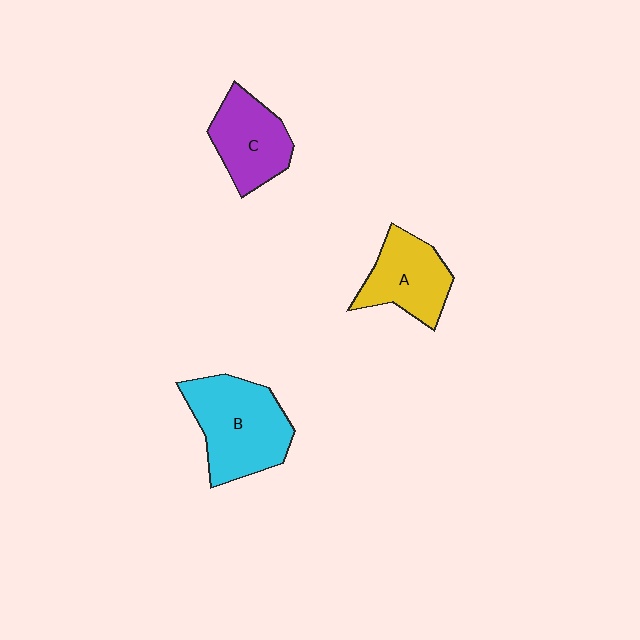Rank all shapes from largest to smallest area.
From largest to smallest: B (cyan), C (purple), A (yellow).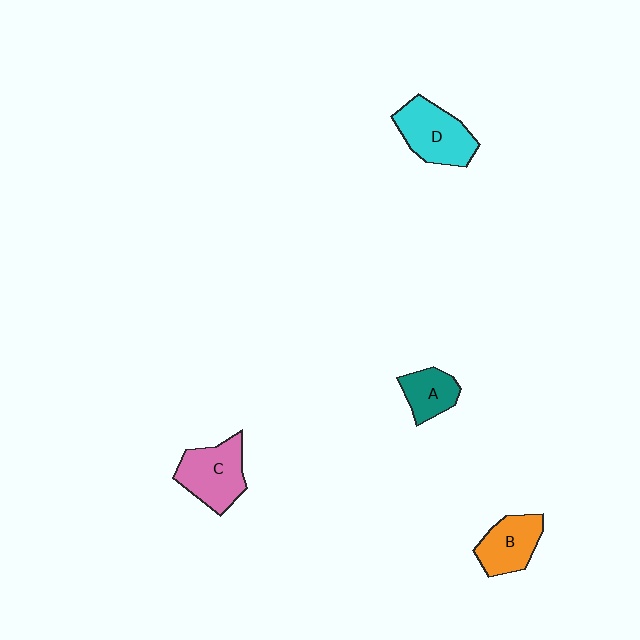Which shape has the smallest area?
Shape A (teal).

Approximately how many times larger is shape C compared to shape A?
Approximately 1.6 times.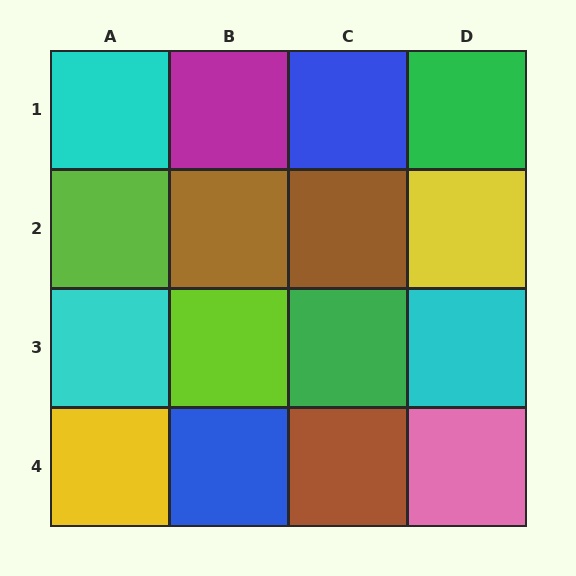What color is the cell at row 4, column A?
Yellow.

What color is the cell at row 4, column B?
Blue.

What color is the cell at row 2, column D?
Yellow.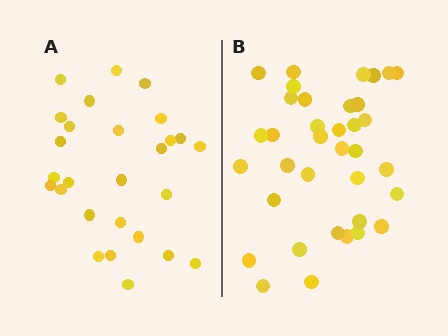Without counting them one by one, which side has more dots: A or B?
Region B (the right region) has more dots.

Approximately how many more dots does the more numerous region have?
Region B has roughly 8 or so more dots than region A.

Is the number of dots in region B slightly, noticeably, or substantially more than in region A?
Region B has noticeably more, but not dramatically so. The ratio is roughly 1.3 to 1.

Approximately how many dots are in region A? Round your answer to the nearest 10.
About 30 dots. (The exact count is 27, which rounds to 30.)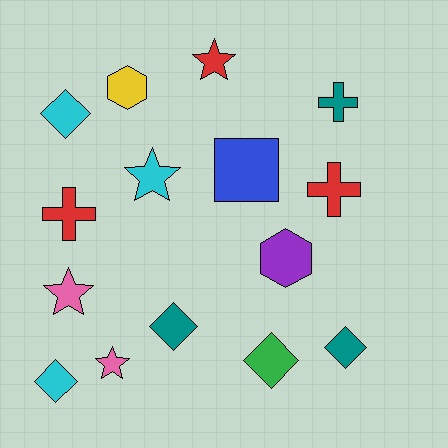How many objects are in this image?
There are 15 objects.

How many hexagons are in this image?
There are 2 hexagons.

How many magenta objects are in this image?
There are no magenta objects.